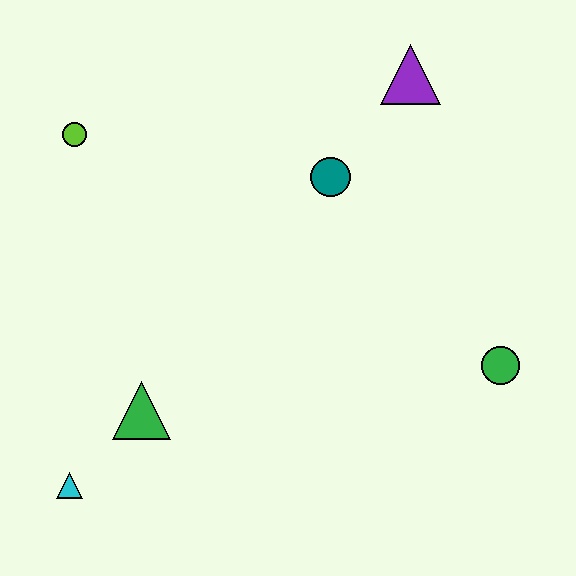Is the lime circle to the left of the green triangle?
Yes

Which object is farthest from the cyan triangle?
The purple triangle is farthest from the cyan triangle.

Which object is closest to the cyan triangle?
The green triangle is closest to the cyan triangle.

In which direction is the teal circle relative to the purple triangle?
The teal circle is below the purple triangle.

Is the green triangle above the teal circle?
No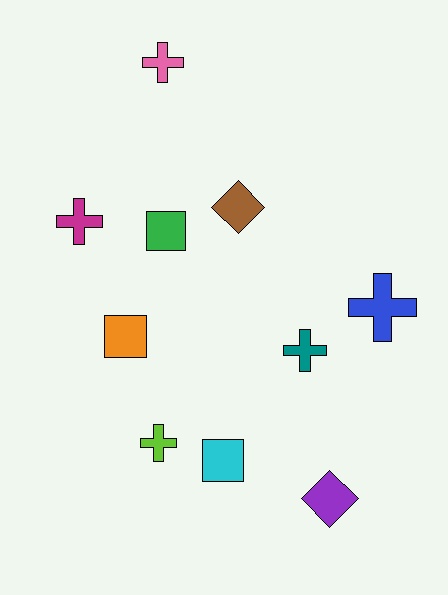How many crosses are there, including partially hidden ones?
There are 5 crosses.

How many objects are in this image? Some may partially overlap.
There are 10 objects.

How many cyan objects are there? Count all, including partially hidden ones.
There is 1 cyan object.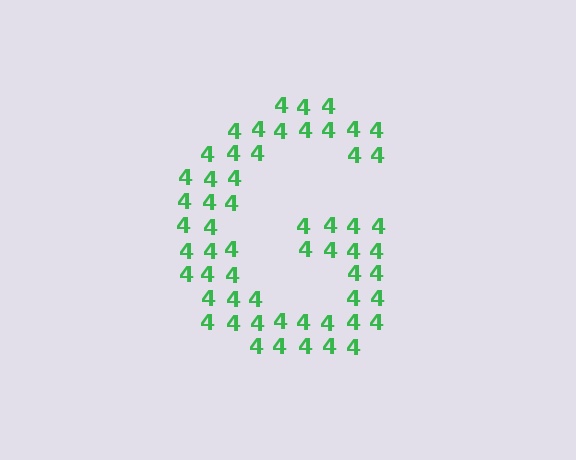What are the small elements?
The small elements are digit 4's.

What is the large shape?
The large shape is the letter G.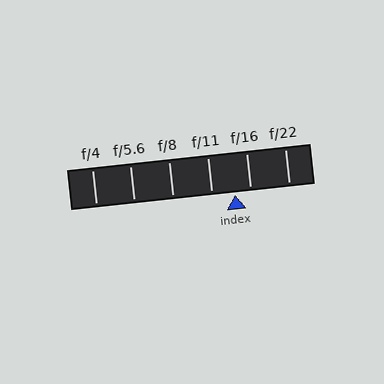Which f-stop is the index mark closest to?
The index mark is closest to f/16.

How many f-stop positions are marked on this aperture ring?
There are 6 f-stop positions marked.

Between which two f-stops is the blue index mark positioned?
The index mark is between f/11 and f/16.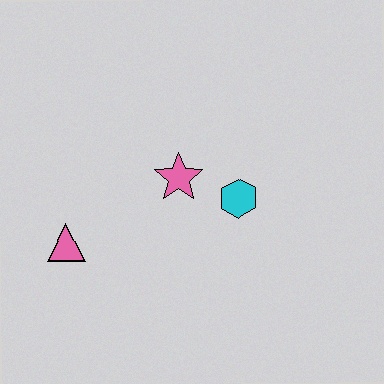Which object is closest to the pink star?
The cyan hexagon is closest to the pink star.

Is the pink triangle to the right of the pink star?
No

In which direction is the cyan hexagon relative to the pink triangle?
The cyan hexagon is to the right of the pink triangle.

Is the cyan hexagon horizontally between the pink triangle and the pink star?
No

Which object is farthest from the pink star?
The pink triangle is farthest from the pink star.